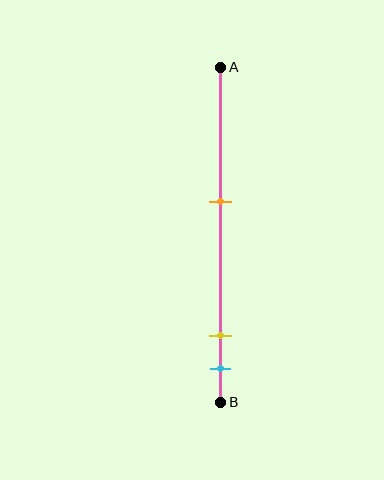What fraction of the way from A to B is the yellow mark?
The yellow mark is approximately 80% (0.8) of the way from A to B.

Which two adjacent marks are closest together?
The yellow and cyan marks are the closest adjacent pair.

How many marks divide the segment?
There are 3 marks dividing the segment.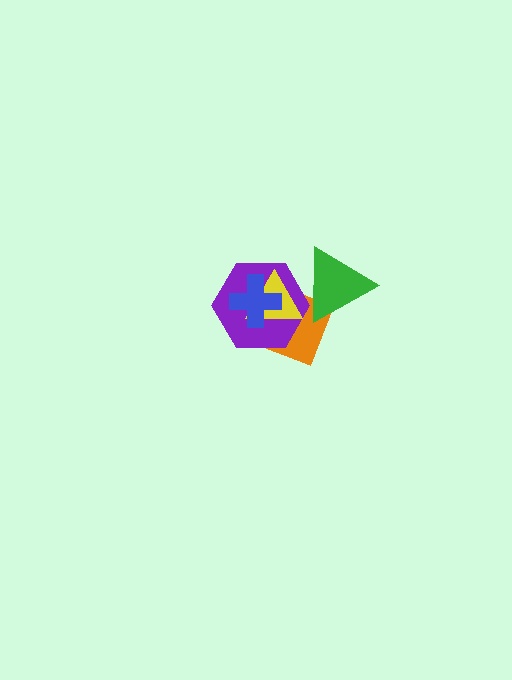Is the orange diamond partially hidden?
Yes, it is partially covered by another shape.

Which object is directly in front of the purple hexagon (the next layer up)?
The yellow triangle is directly in front of the purple hexagon.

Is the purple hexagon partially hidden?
Yes, it is partially covered by another shape.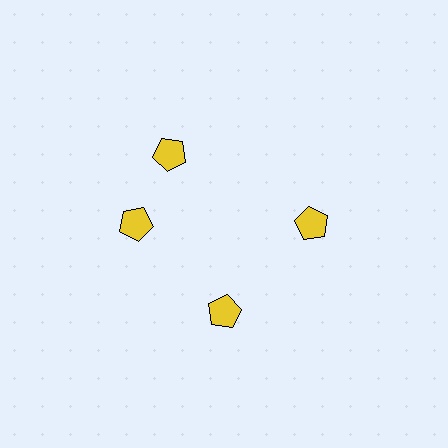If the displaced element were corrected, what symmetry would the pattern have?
It would have 4-fold rotational symmetry — the pattern would map onto itself every 90 degrees.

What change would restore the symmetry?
The symmetry would be restored by rotating it back into even spacing with its neighbors so that all 4 pentagons sit at equal angles and equal distance from the center.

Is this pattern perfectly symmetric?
No. The 4 yellow pentagons are arranged in a ring, but one element near the 12 o'clock position is rotated out of alignment along the ring, breaking the 4-fold rotational symmetry.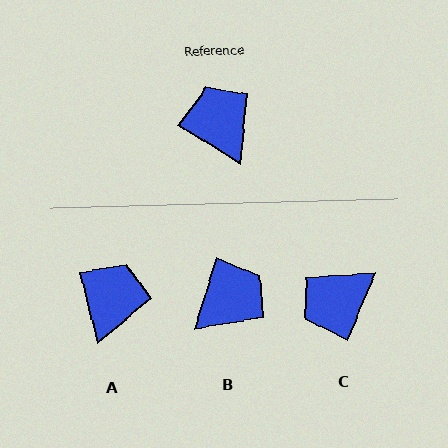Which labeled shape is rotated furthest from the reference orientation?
C, about 99 degrees away.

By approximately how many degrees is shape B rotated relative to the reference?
Approximately 75 degrees clockwise.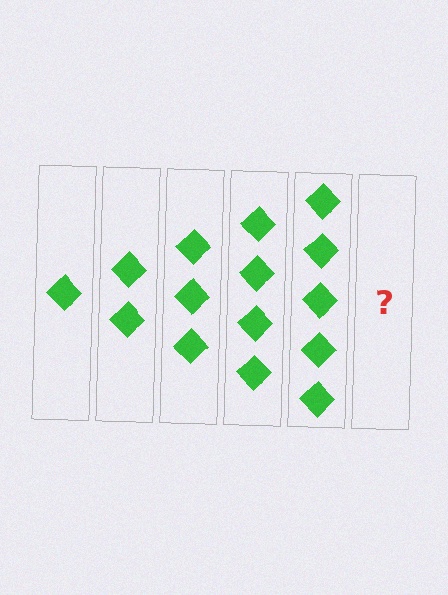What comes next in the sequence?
The next element should be 6 diamonds.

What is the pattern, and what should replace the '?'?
The pattern is that each step adds one more diamond. The '?' should be 6 diamonds.